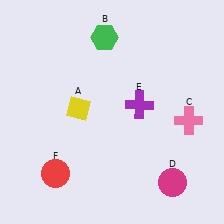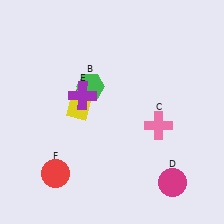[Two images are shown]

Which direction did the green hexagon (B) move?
The green hexagon (B) moved down.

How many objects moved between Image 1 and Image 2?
3 objects moved between the two images.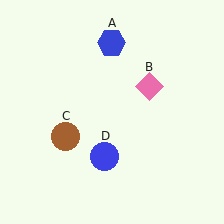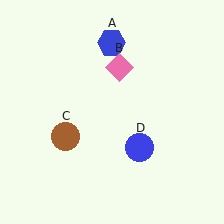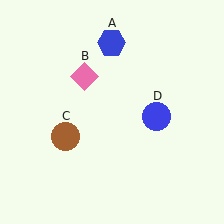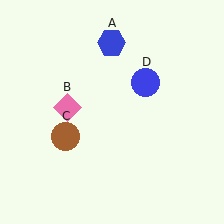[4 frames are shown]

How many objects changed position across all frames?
2 objects changed position: pink diamond (object B), blue circle (object D).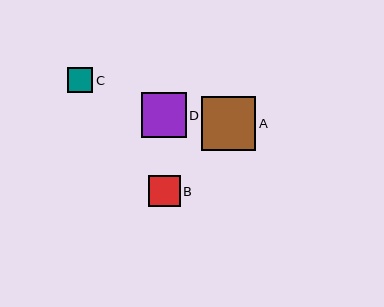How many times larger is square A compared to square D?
Square A is approximately 1.2 times the size of square D.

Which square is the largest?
Square A is the largest with a size of approximately 54 pixels.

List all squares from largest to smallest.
From largest to smallest: A, D, B, C.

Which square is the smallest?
Square C is the smallest with a size of approximately 25 pixels.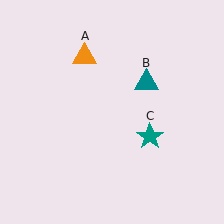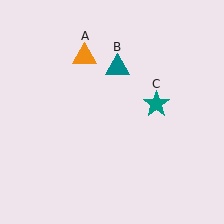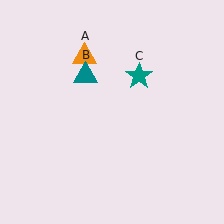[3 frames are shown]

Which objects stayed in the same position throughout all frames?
Orange triangle (object A) remained stationary.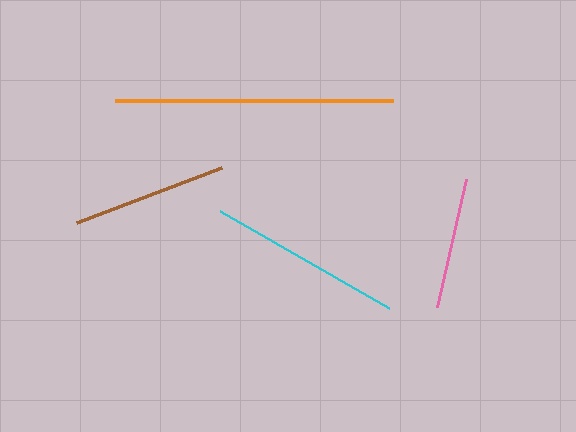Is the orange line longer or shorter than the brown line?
The orange line is longer than the brown line.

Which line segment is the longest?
The orange line is the longest at approximately 278 pixels.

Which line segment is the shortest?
The pink line is the shortest at approximately 131 pixels.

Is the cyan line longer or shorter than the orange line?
The orange line is longer than the cyan line.